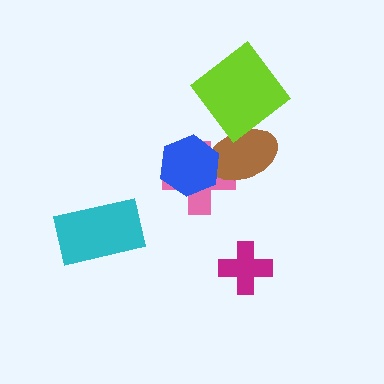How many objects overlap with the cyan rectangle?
0 objects overlap with the cyan rectangle.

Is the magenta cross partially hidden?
No, no other shape covers it.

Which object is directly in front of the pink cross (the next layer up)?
The brown ellipse is directly in front of the pink cross.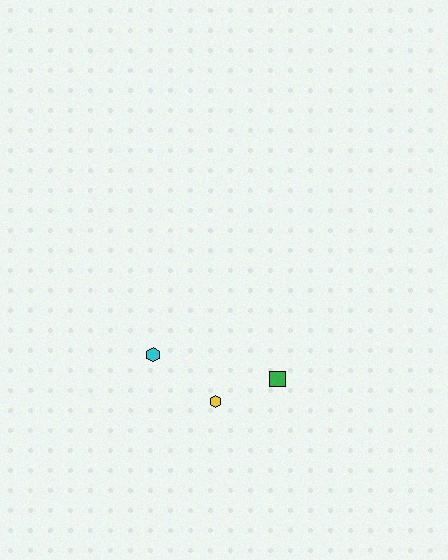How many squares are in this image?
There is 1 square.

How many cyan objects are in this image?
There is 1 cyan object.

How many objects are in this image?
There are 3 objects.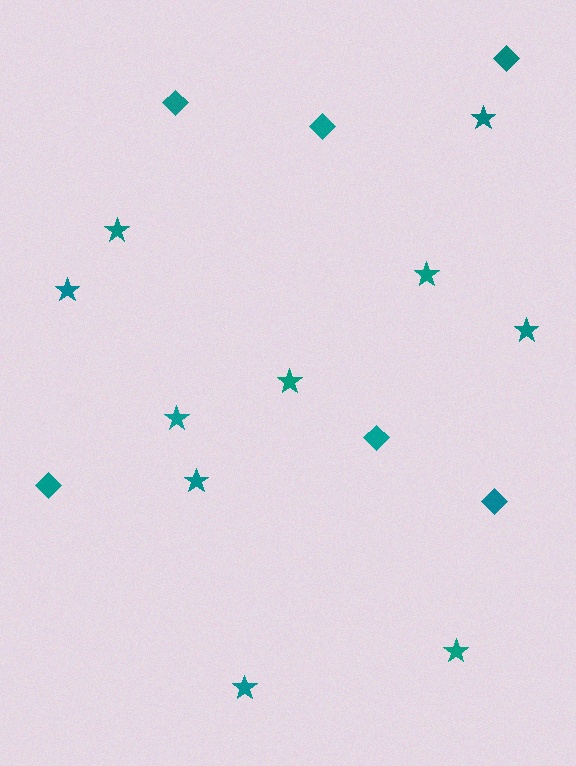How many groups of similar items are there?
There are 2 groups: one group of diamonds (6) and one group of stars (10).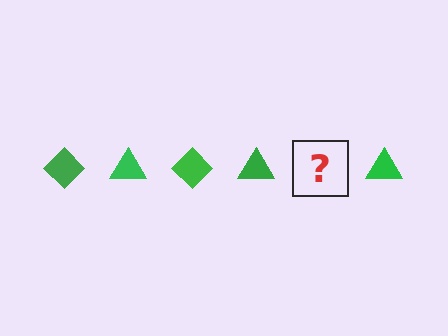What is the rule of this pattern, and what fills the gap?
The rule is that the pattern cycles through diamond, triangle shapes in green. The gap should be filled with a green diamond.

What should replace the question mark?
The question mark should be replaced with a green diamond.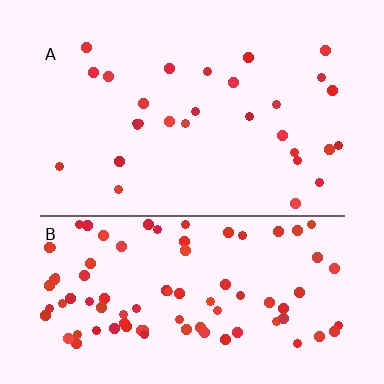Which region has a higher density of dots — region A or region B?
B (the bottom).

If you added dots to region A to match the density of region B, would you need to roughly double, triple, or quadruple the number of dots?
Approximately triple.